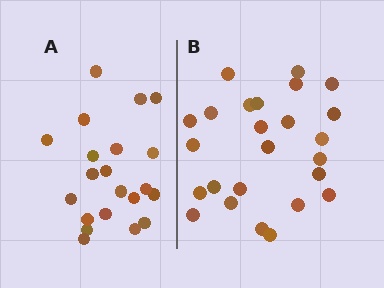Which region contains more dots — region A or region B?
Region B (the right region) has more dots.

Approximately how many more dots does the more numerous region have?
Region B has about 4 more dots than region A.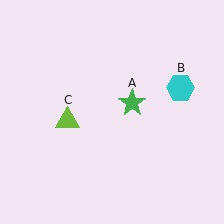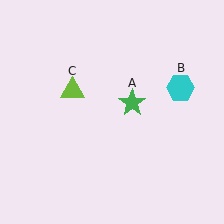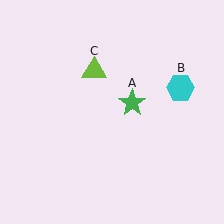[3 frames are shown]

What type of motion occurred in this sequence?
The lime triangle (object C) rotated clockwise around the center of the scene.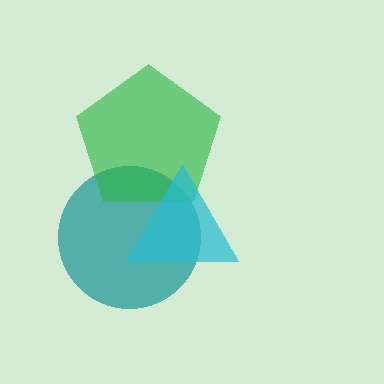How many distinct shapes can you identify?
There are 3 distinct shapes: a teal circle, a green pentagon, a cyan triangle.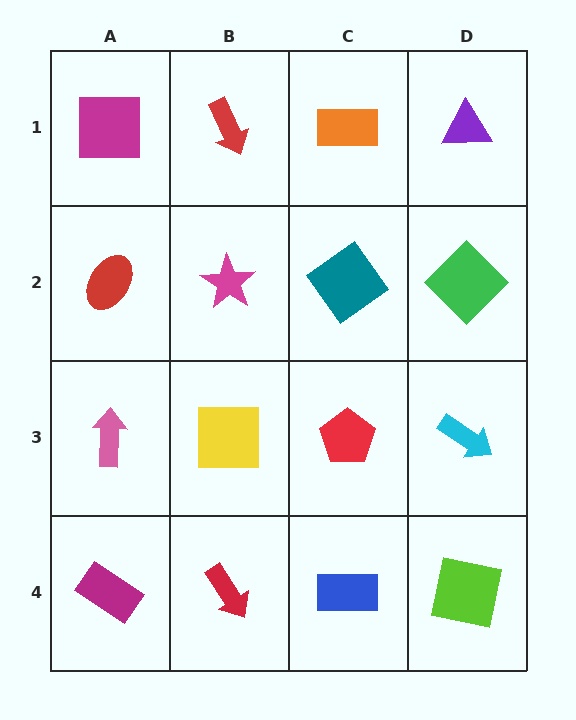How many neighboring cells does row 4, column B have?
3.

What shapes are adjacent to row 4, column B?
A yellow square (row 3, column B), a magenta rectangle (row 4, column A), a blue rectangle (row 4, column C).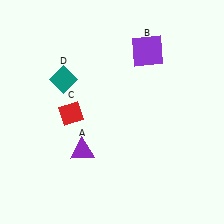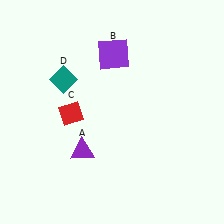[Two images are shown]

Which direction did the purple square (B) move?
The purple square (B) moved left.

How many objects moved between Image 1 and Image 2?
1 object moved between the two images.